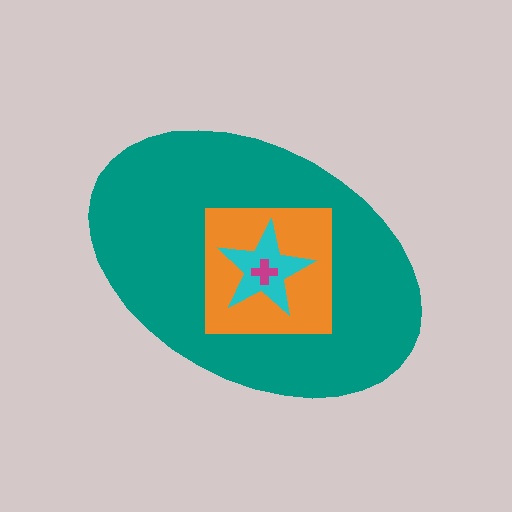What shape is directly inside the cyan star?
The magenta cross.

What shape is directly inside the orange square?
The cyan star.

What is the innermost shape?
The magenta cross.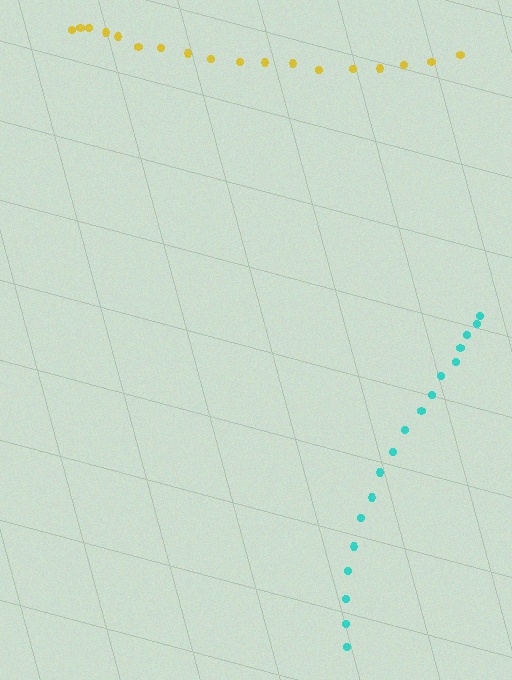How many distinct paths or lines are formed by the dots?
There are 2 distinct paths.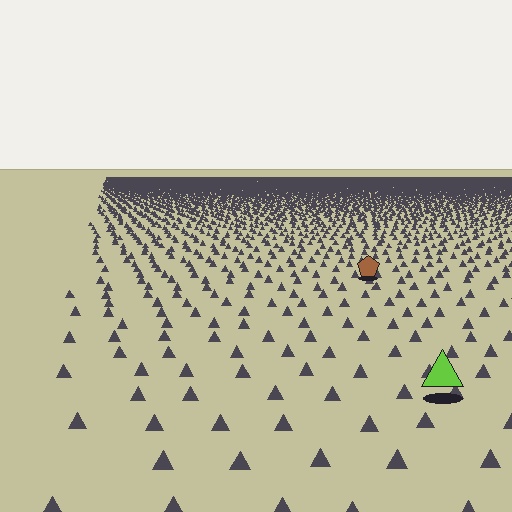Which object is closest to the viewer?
The lime triangle is closest. The texture marks near it are larger and more spread out.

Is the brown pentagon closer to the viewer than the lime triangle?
No. The lime triangle is closer — you can tell from the texture gradient: the ground texture is coarser near it.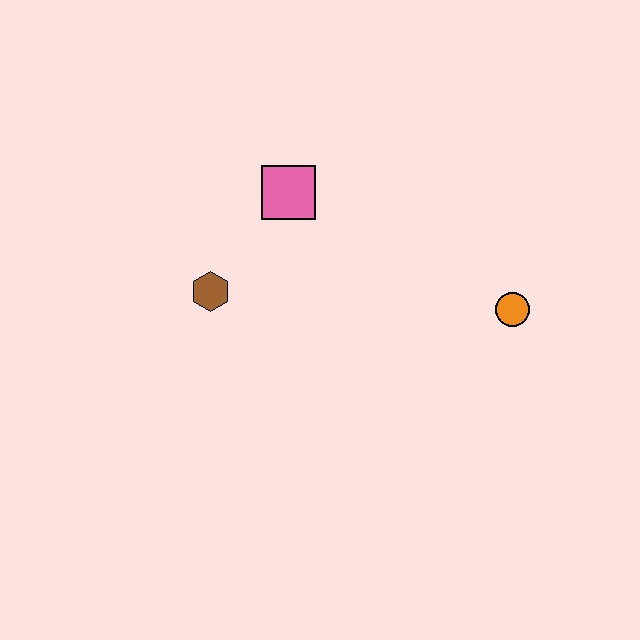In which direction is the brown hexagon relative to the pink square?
The brown hexagon is below the pink square.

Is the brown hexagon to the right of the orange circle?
No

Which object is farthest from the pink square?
The orange circle is farthest from the pink square.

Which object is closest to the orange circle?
The pink square is closest to the orange circle.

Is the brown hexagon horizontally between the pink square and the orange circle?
No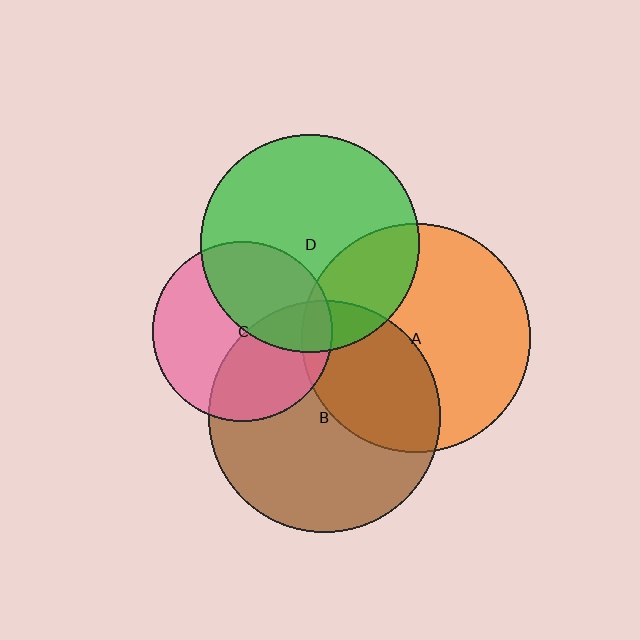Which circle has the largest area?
Circle B (brown).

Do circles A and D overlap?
Yes.